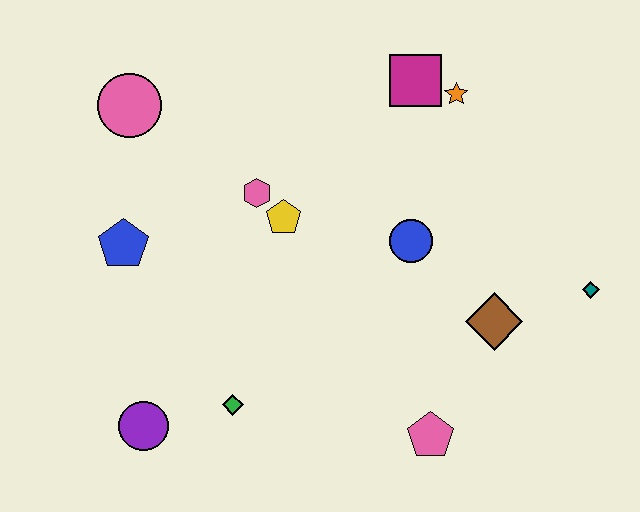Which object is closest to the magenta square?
The orange star is closest to the magenta square.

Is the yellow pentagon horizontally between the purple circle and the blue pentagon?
No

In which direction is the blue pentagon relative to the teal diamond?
The blue pentagon is to the left of the teal diamond.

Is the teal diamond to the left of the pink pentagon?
No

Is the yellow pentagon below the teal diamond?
No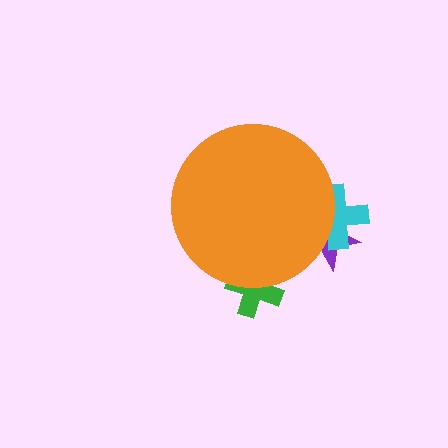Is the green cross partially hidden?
Yes, the green cross is partially hidden behind the orange circle.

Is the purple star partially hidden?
Yes, the purple star is partially hidden behind the orange circle.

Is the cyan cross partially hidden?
Yes, the cyan cross is partially hidden behind the orange circle.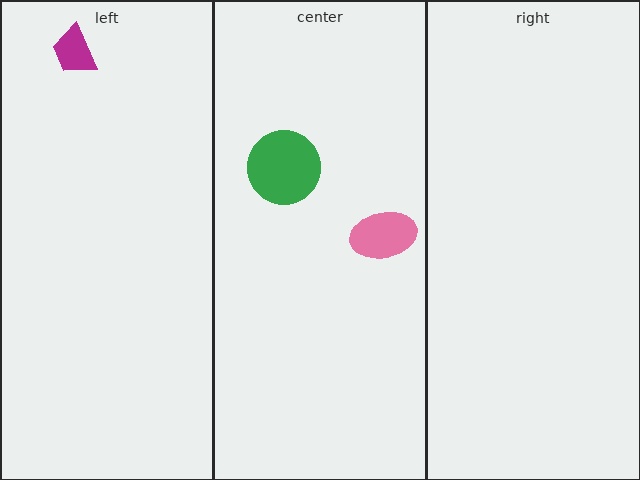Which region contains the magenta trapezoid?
The left region.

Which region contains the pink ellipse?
The center region.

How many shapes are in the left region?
1.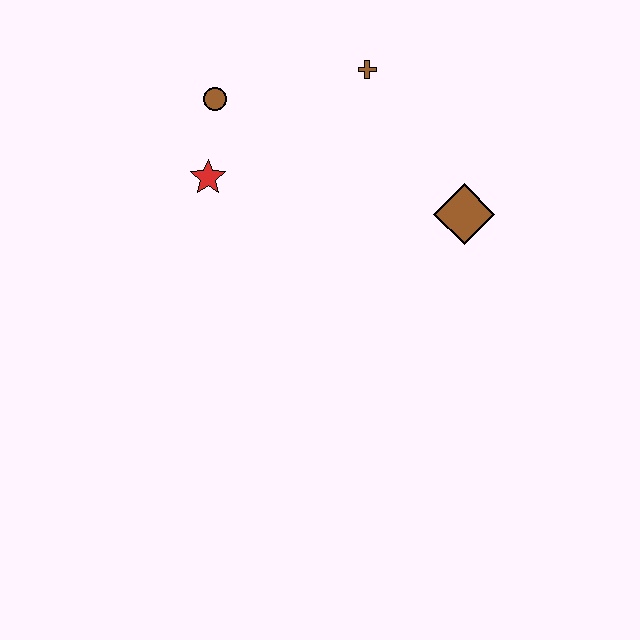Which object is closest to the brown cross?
The brown circle is closest to the brown cross.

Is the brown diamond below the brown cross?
Yes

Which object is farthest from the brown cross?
The red star is farthest from the brown cross.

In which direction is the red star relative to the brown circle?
The red star is below the brown circle.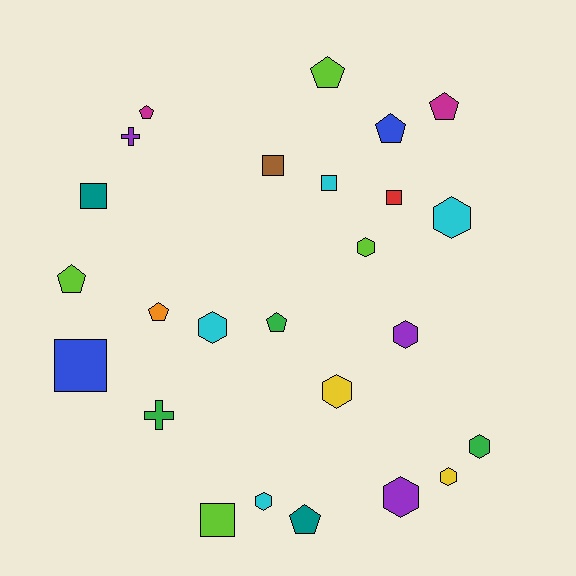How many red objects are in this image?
There is 1 red object.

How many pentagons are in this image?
There are 8 pentagons.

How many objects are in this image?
There are 25 objects.